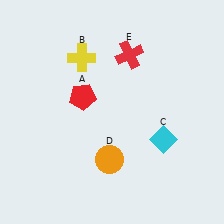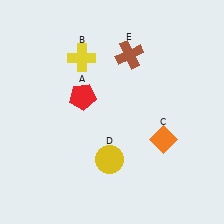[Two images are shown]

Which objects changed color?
C changed from cyan to orange. D changed from orange to yellow. E changed from red to brown.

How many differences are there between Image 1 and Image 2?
There are 3 differences between the two images.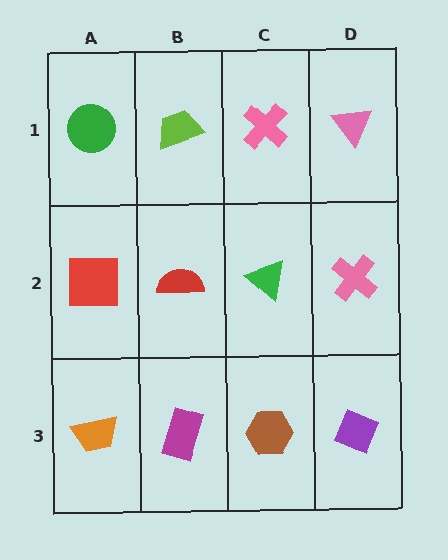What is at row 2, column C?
A green triangle.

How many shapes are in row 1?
4 shapes.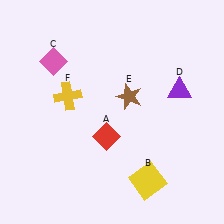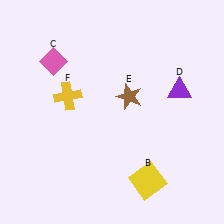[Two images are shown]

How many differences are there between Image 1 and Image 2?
There is 1 difference between the two images.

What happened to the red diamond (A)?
The red diamond (A) was removed in Image 2. It was in the bottom-left area of Image 1.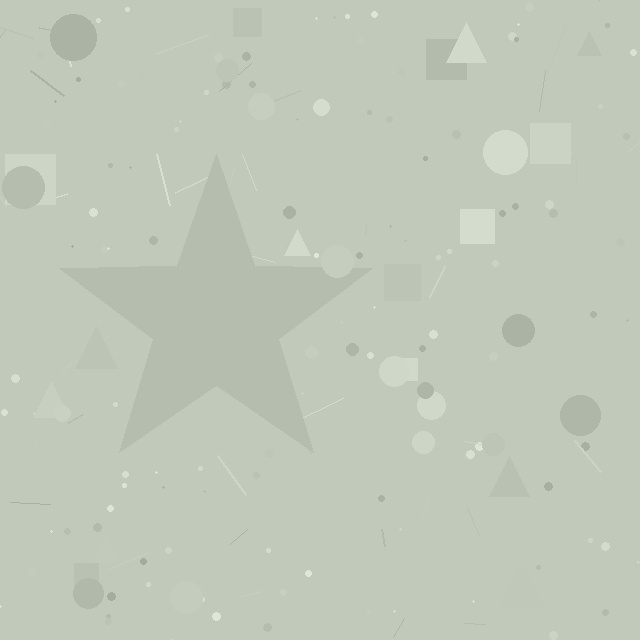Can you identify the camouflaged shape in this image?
The camouflaged shape is a star.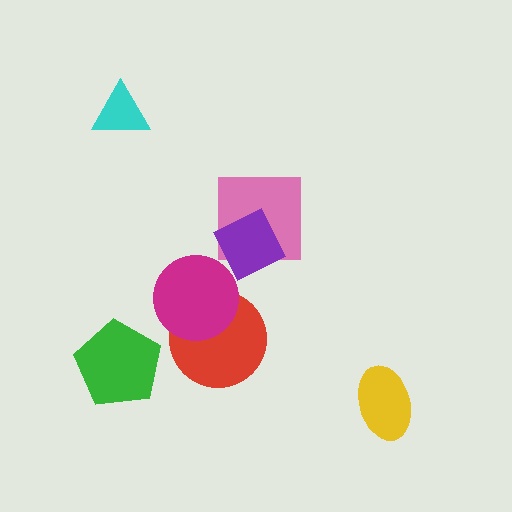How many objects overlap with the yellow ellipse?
0 objects overlap with the yellow ellipse.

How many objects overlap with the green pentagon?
0 objects overlap with the green pentagon.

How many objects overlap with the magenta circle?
1 object overlaps with the magenta circle.